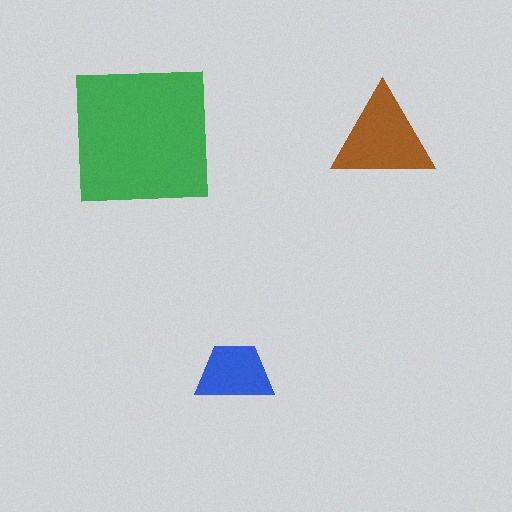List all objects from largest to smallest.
The green square, the brown triangle, the blue trapezoid.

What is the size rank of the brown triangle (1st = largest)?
2nd.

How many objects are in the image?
There are 3 objects in the image.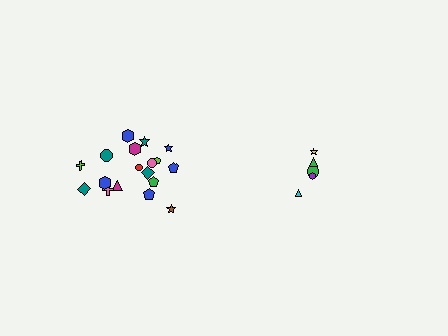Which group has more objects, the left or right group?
The left group.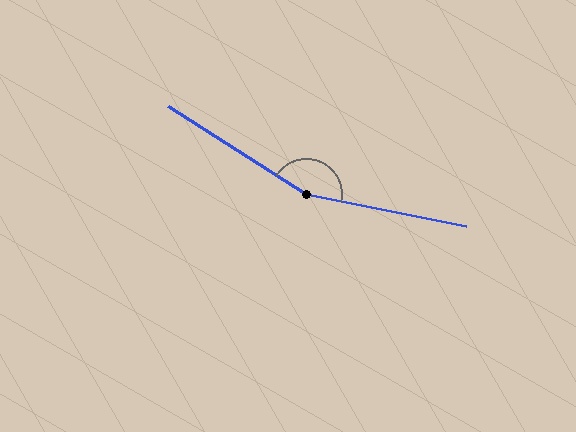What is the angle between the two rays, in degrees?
Approximately 159 degrees.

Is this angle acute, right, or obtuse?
It is obtuse.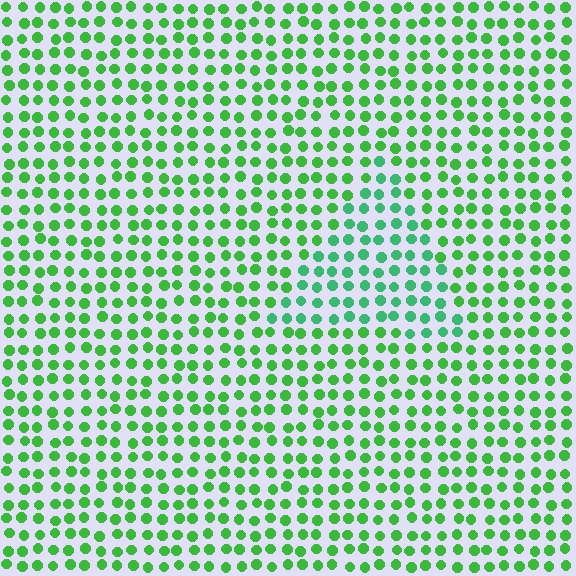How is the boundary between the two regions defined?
The boundary is defined purely by a slight shift in hue (about 27 degrees). Spacing, size, and orientation are identical on both sides.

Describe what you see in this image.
The image is filled with small green elements in a uniform arrangement. A triangle-shaped region is visible where the elements are tinted to a slightly different hue, forming a subtle color boundary.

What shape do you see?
I see a triangle.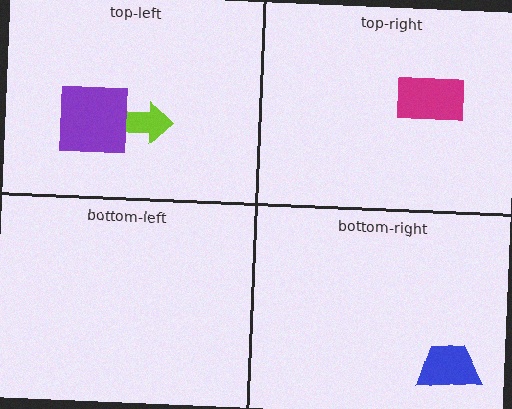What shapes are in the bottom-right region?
The blue trapezoid.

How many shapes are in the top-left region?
2.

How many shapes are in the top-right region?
1.